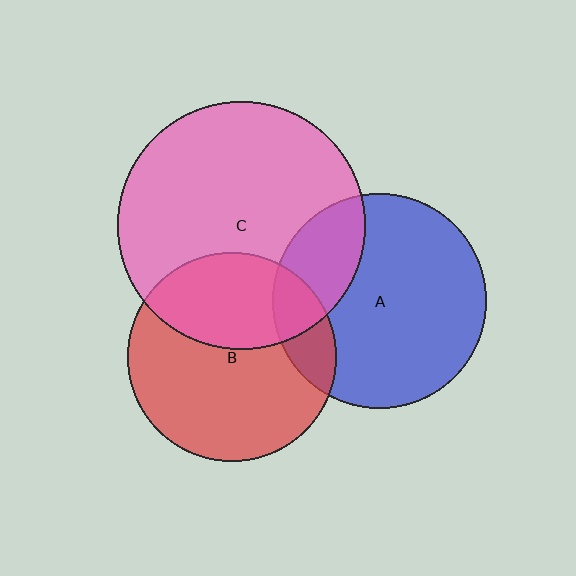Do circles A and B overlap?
Yes.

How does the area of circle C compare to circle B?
Approximately 1.4 times.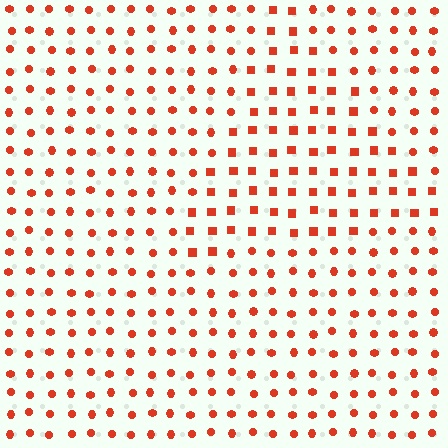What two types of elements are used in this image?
The image uses squares inside the triangle region and circles outside it.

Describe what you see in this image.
The image is filled with small red elements arranged in a uniform grid. A triangle-shaped region contains squares, while the surrounding area contains circles. The boundary is defined purely by the change in element shape.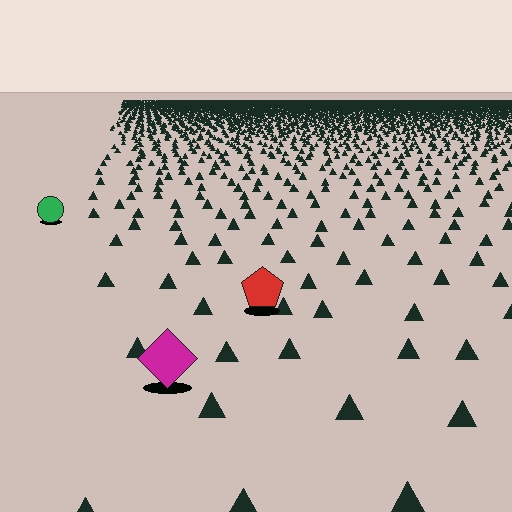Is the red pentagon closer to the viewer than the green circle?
Yes. The red pentagon is closer — you can tell from the texture gradient: the ground texture is coarser near it.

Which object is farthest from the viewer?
The green circle is farthest from the viewer. It appears smaller and the ground texture around it is denser.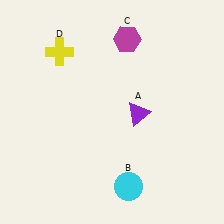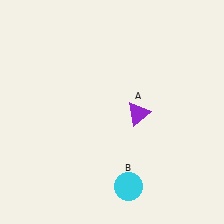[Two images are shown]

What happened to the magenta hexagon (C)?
The magenta hexagon (C) was removed in Image 2. It was in the top-right area of Image 1.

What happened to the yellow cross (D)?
The yellow cross (D) was removed in Image 2. It was in the top-left area of Image 1.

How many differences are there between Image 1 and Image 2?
There are 2 differences between the two images.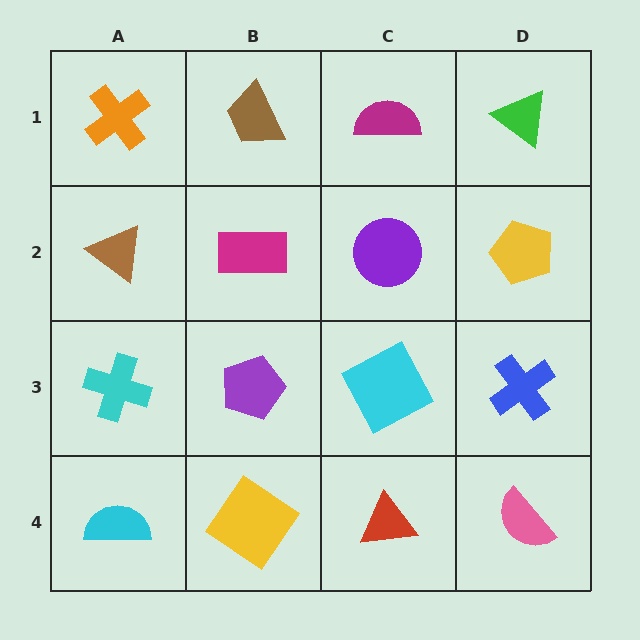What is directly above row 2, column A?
An orange cross.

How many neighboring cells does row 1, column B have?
3.